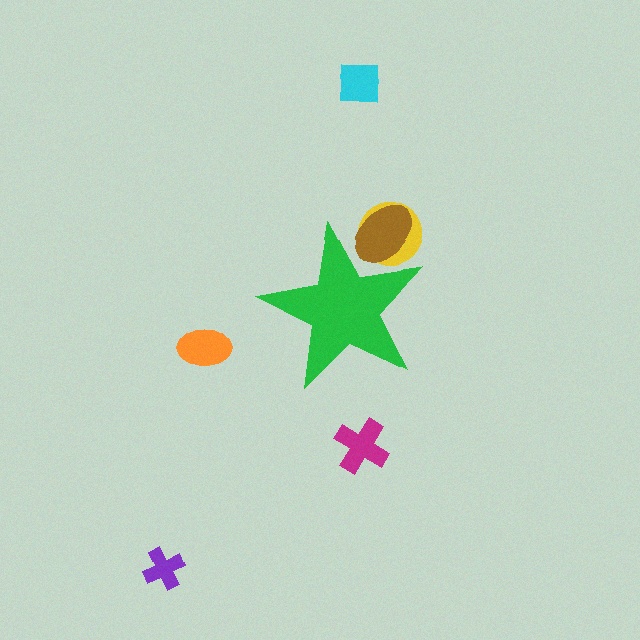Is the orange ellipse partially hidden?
No, the orange ellipse is fully visible.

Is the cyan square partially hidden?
No, the cyan square is fully visible.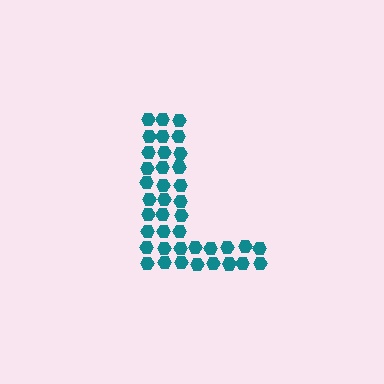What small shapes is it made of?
It is made of small hexagons.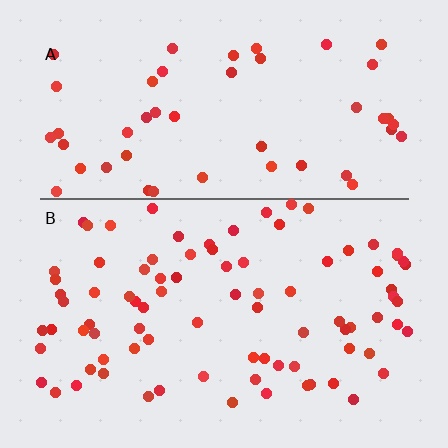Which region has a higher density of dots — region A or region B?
B (the bottom).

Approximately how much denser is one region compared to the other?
Approximately 1.7× — region B over region A.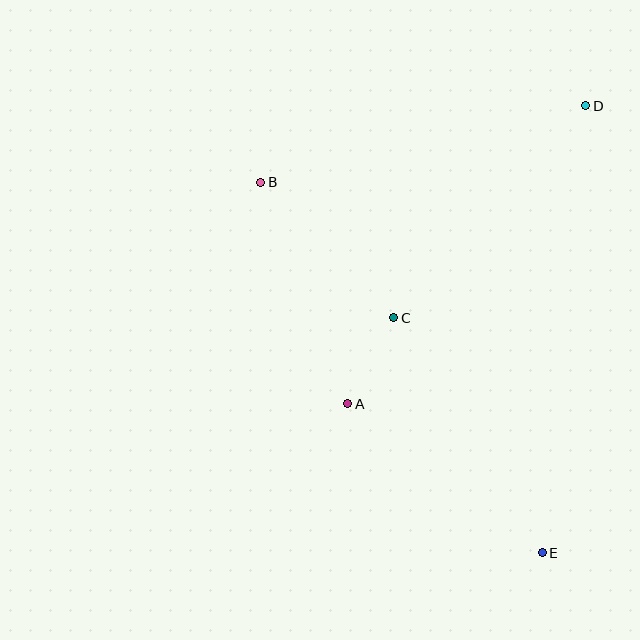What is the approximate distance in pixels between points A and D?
The distance between A and D is approximately 381 pixels.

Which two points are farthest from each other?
Points B and E are farthest from each other.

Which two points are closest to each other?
Points A and C are closest to each other.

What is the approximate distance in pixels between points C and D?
The distance between C and D is approximately 286 pixels.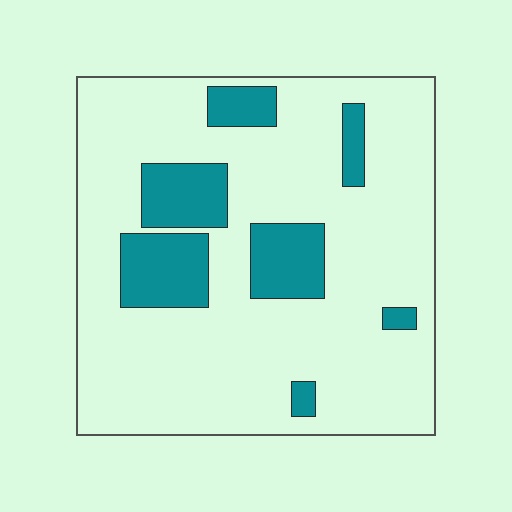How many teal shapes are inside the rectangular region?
7.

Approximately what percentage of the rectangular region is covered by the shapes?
Approximately 20%.